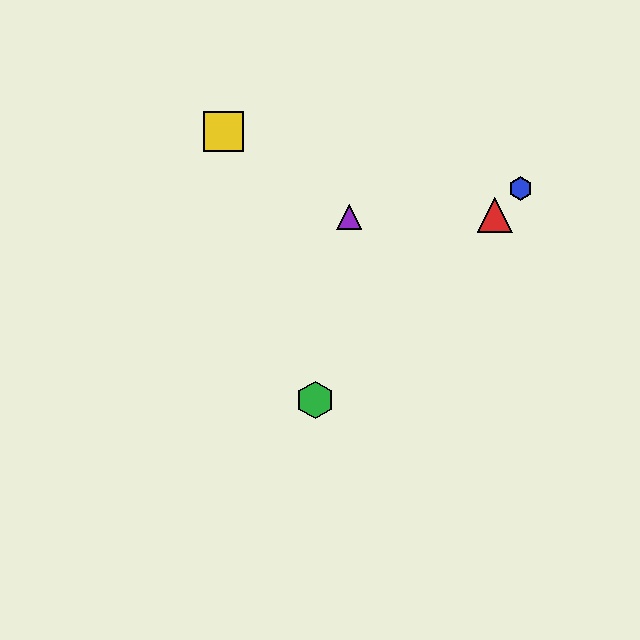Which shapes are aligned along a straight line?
The red triangle, the blue hexagon, the green hexagon are aligned along a straight line.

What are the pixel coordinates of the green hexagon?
The green hexagon is at (315, 400).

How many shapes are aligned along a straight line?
3 shapes (the red triangle, the blue hexagon, the green hexagon) are aligned along a straight line.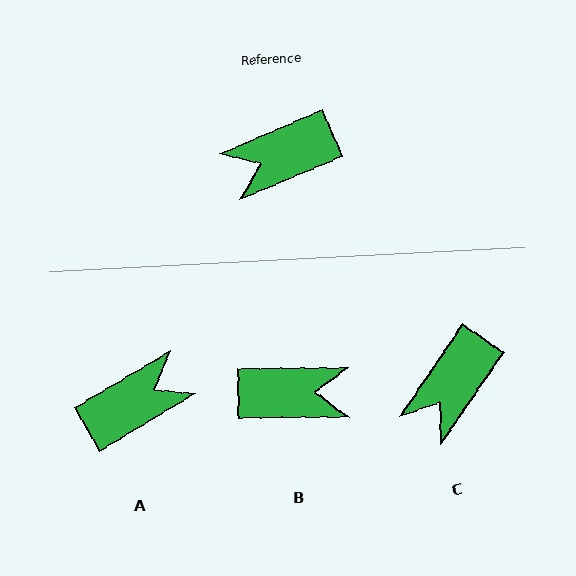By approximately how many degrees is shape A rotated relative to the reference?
Approximately 172 degrees clockwise.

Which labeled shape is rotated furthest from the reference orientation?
A, about 172 degrees away.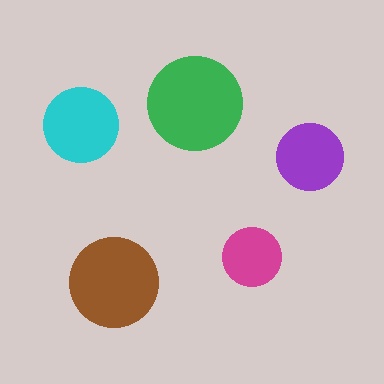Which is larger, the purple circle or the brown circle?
The brown one.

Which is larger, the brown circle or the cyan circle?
The brown one.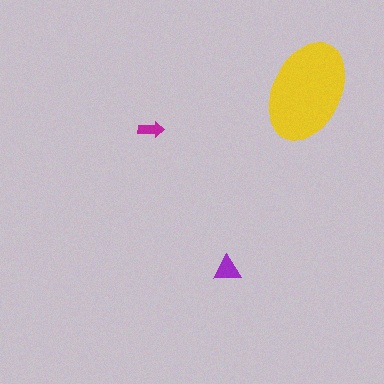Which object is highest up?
The yellow ellipse is topmost.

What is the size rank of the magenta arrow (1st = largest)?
3rd.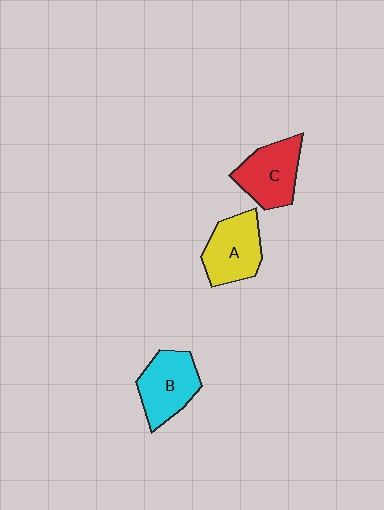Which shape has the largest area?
Shape B (cyan).